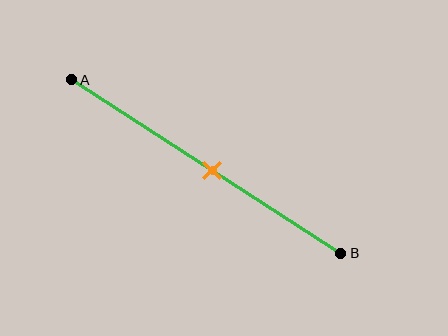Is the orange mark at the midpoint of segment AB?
Yes, the mark is approximately at the midpoint.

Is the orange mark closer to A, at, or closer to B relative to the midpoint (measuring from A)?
The orange mark is approximately at the midpoint of segment AB.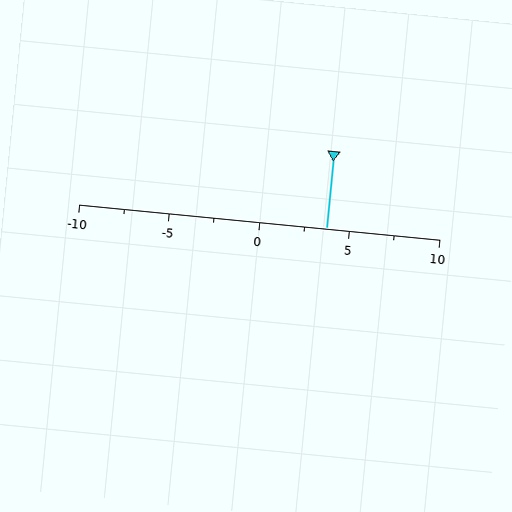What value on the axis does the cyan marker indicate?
The marker indicates approximately 3.8.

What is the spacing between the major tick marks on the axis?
The major ticks are spaced 5 apart.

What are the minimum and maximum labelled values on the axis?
The axis runs from -10 to 10.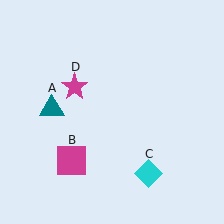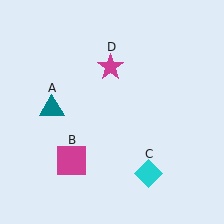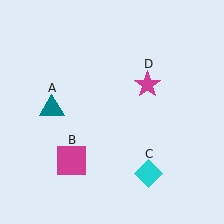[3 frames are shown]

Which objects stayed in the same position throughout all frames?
Teal triangle (object A) and magenta square (object B) and cyan diamond (object C) remained stationary.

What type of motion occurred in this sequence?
The magenta star (object D) rotated clockwise around the center of the scene.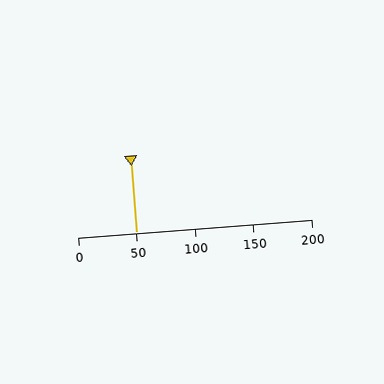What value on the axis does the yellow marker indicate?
The marker indicates approximately 50.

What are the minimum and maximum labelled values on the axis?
The axis runs from 0 to 200.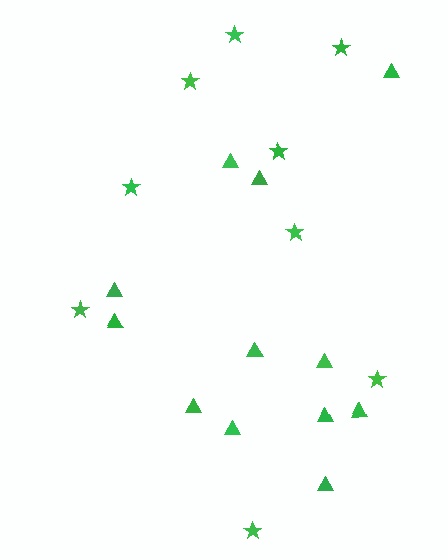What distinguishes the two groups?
There are 2 groups: one group of triangles (12) and one group of stars (9).